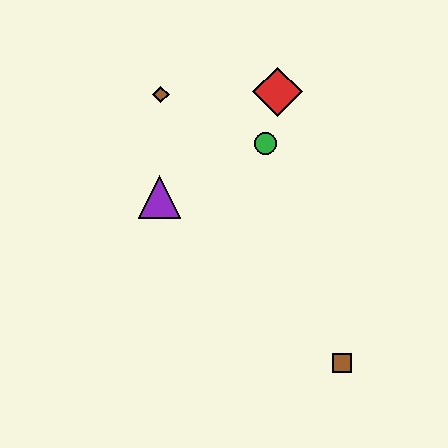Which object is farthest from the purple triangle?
The brown square is farthest from the purple triangle.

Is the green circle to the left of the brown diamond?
No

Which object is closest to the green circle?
The red diamond is closest to the green circle.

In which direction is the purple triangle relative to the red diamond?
The purple triangle is to the left of the red diamond.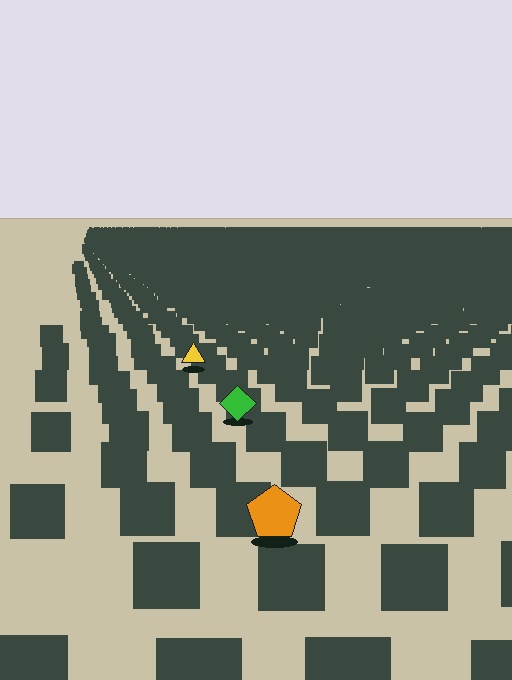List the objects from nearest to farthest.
From nearest to farthest: the orange pentagon, the green diamond, the yellow triangle.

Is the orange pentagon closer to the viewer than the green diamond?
Yes. The orange pentagon is closer — you can tell from the texture gradient: the ground texture is coarser near it.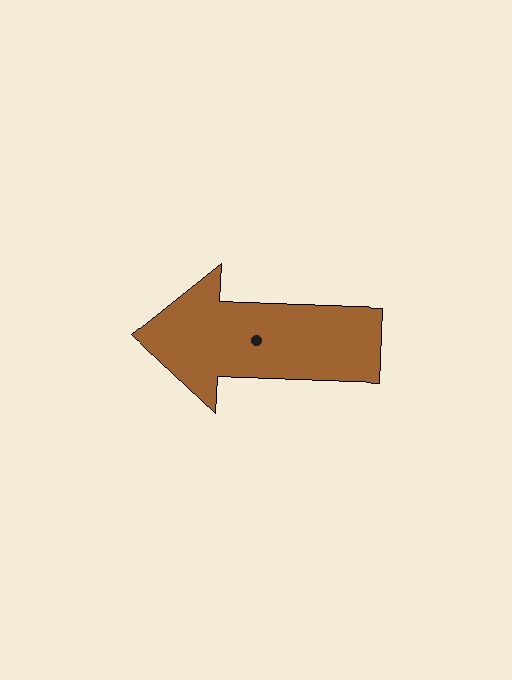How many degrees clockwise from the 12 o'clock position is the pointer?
Approximately 272 degrees.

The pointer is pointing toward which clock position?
Roughly 9 o'clock.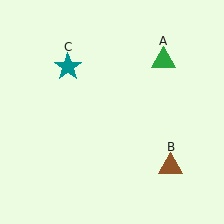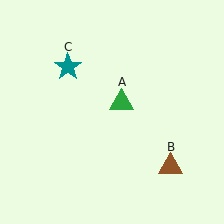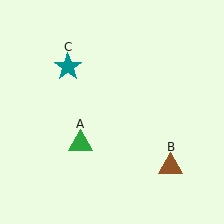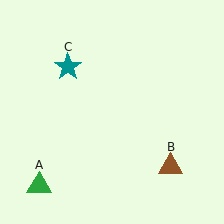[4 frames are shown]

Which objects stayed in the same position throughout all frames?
Brown triangle (object B) and teal star (object C) remained stationary.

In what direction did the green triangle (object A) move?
The green triangle (object A) moved down and to the left.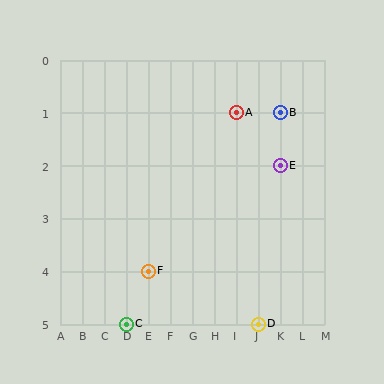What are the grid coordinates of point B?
Point B is at grid coordinates (K, 1).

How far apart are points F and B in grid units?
Points F and B are 6 columns and 3 rows apart (about 6.7 grid units diagonally).